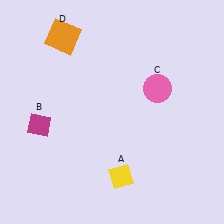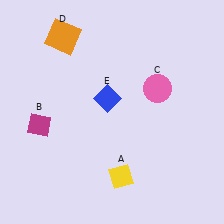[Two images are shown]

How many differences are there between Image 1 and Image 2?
There is 1 difference between the two images.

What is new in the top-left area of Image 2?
A blue diamond (E) was added in the top-left area of Image 2.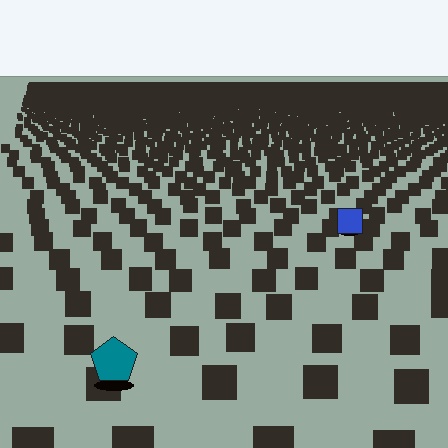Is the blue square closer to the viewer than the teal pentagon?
No. The teal pentagon is closer — you can tell from the texture gradient: the ground texture is coarser near it.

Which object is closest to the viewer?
The teal pentagon is closest. The texture marks near it are larger and more spread out.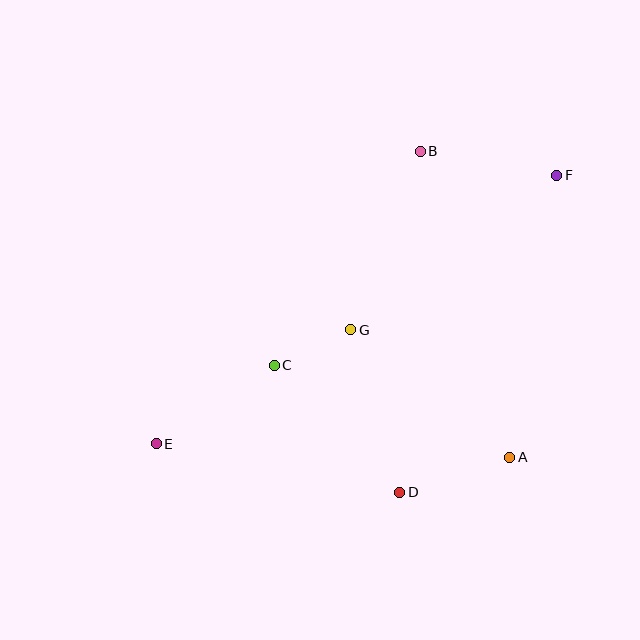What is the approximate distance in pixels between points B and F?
The distance between B and F is approximately 139 pixels.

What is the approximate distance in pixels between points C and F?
The distance between C and F is approximately 340 pixels.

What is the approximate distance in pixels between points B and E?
The distance between B and E is approximately 394 pixels.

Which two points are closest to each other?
Points C and G are closest to each other.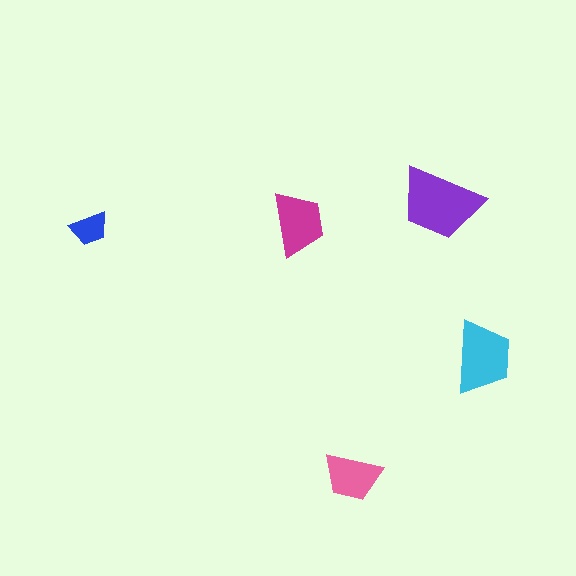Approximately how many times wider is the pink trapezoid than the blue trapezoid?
About 1.5 times wider.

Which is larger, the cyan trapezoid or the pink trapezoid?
The cyan one.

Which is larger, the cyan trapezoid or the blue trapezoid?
The cyan one.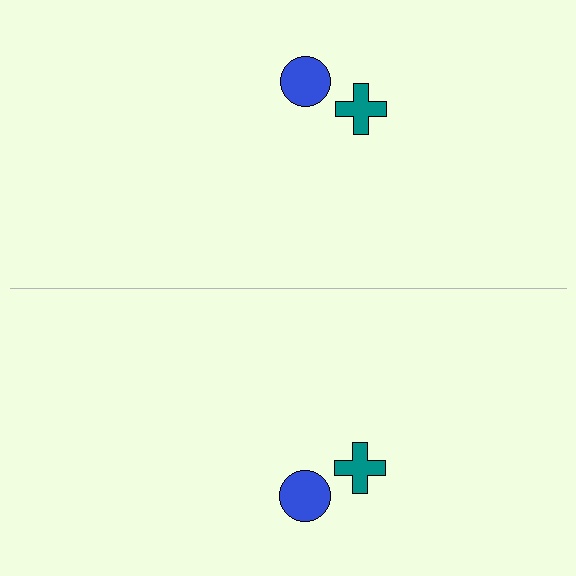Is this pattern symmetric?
Yes, this pattern has bilateral (reflection) symmetry.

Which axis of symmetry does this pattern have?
The pattern has a horizontal axis of symmetry running through the center of the image.